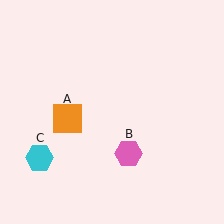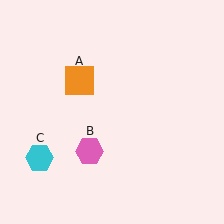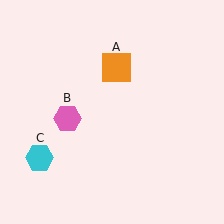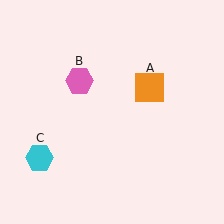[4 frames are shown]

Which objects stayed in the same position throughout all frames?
Cyan hexagon (object C) remained stationary.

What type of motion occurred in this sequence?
The orange square (object A), pink hexagon (object B) rotated clockwise around the center of the scene.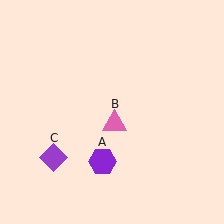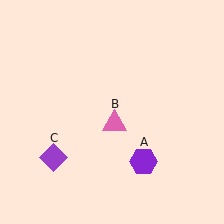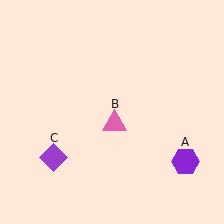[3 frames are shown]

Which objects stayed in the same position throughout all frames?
Pink triangle (object B) and purple diamond (object C) remained stationary.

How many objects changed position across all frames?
1 object changed position: purple hexagon (object A).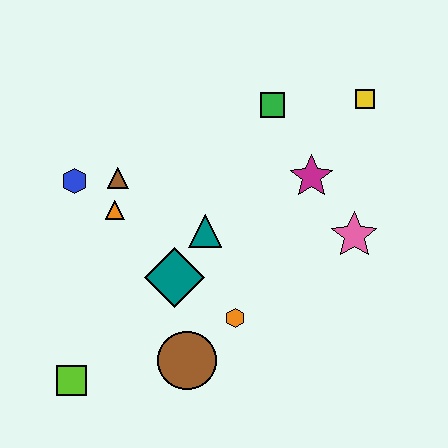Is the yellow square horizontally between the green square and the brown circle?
No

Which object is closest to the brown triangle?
The orange triangle is closest to the brown triangle.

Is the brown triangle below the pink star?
No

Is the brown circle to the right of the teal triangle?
No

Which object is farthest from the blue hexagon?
The yellow square is farthest from the blue hexagon.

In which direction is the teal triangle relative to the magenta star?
The teal triangle is to the left of the magenta star.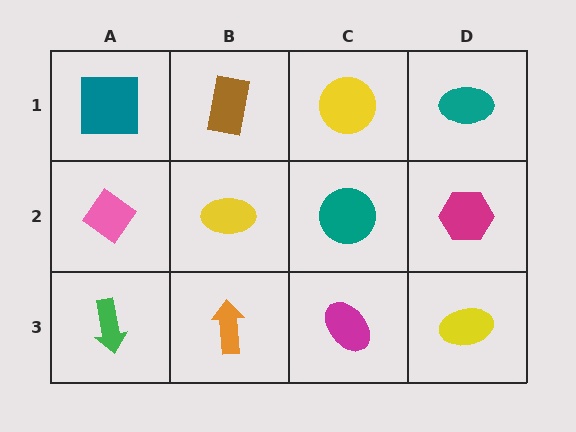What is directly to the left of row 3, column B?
A green arrow.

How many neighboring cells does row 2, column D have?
3.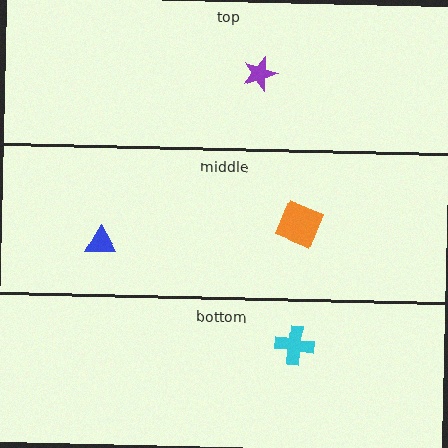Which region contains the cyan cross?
The bottom region.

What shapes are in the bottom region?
The cyan cross.